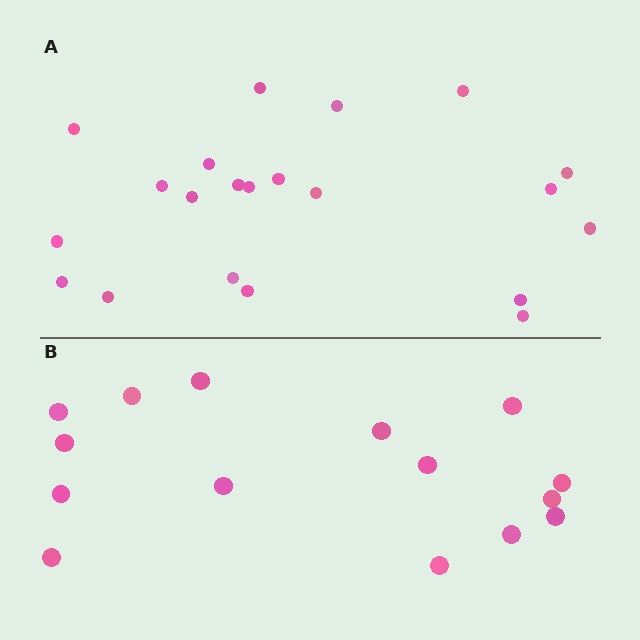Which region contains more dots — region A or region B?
Region A (the top region) has more dots.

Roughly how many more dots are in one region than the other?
Region A has about 6 more dots than region B.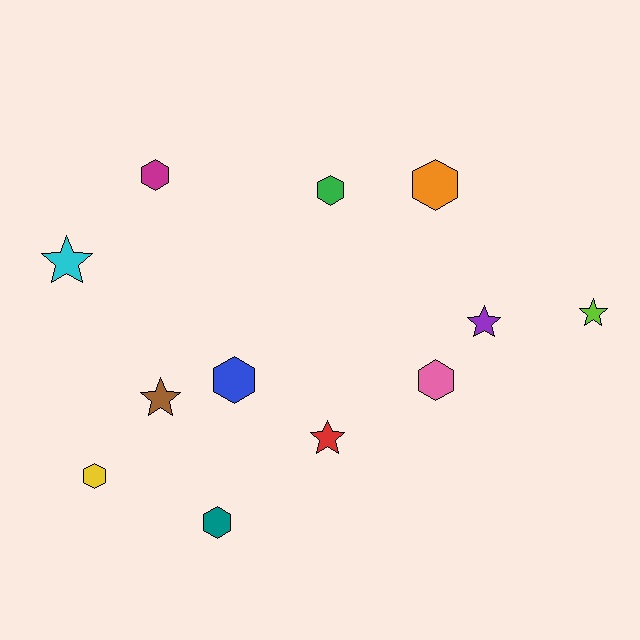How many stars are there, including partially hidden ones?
There are 5 stars.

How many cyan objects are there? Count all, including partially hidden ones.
There is 1 cyan object.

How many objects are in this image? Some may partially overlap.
There are 12 objects.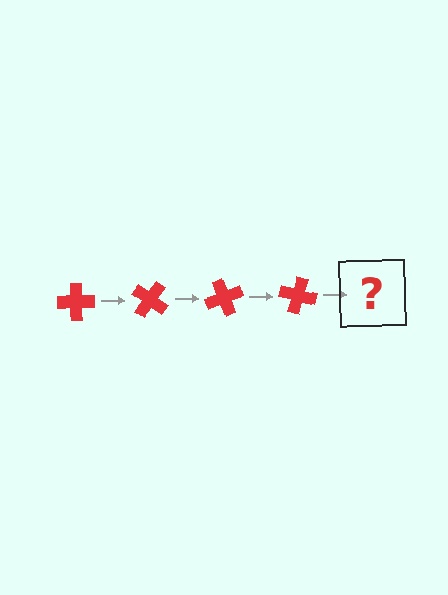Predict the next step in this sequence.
The next step is a red cross rotated 140 degrees.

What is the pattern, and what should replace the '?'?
The pattern is that the cross rotates 35 degrees each step. The '?' should be a red cross rotated 140 degrees.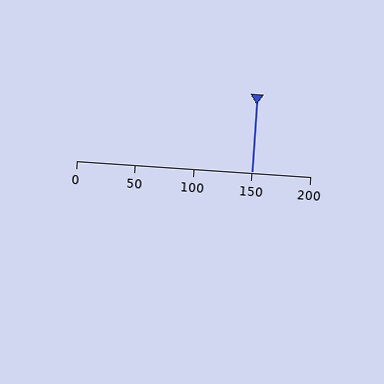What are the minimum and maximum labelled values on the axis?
The axis runs from 0 to 200.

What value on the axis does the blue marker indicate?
The marker indicates approximately 150.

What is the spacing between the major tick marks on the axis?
The major ticks are spaced 50 apart.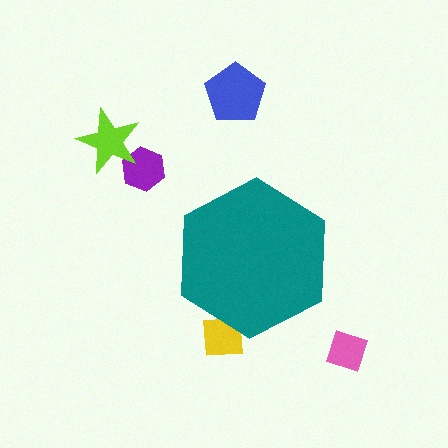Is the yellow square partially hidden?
Yes, the yellow square is partially hidden behind the teal hexagon.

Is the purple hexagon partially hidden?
No, the purple hexagon is fully visible.